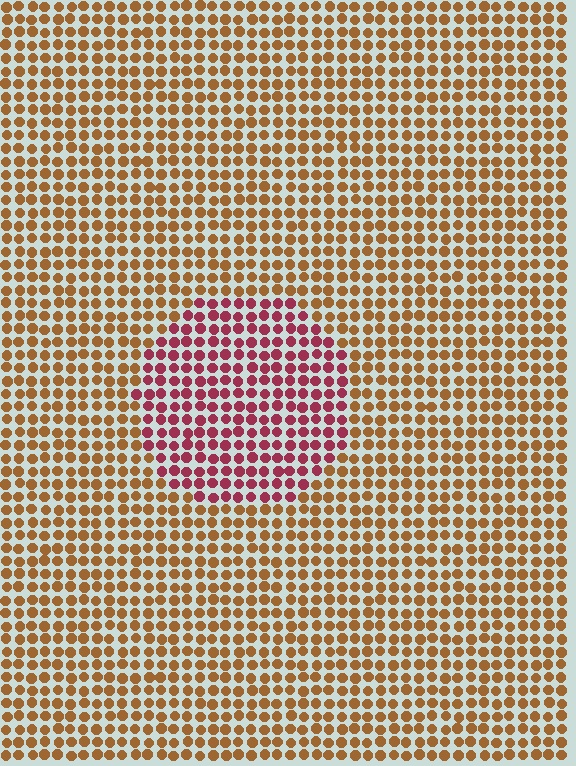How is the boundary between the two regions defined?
The boundary is defined purely by a slight shift in hue (about 48 degrees). Spacing, size, and orientation are identical on both sides.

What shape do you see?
I see a circle.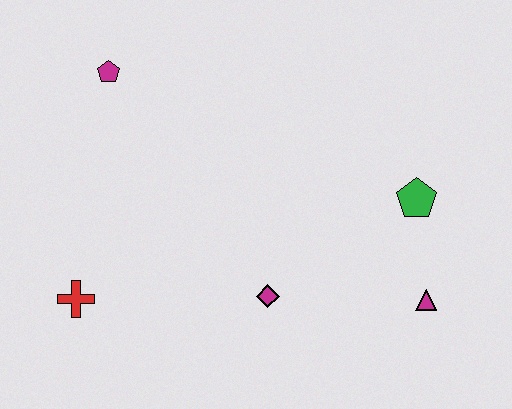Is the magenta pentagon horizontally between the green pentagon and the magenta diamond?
No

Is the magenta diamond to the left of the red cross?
No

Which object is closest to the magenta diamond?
The magenta triangle is closest to the magenta diamond.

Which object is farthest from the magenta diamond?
The magenta pentagon is farthest from the magenta diamond.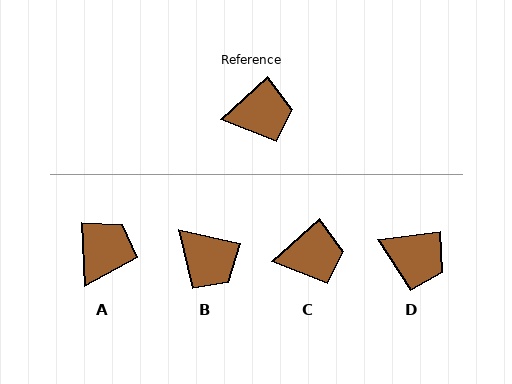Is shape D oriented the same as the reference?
No, it is off by about 34 degrees.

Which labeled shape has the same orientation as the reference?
C.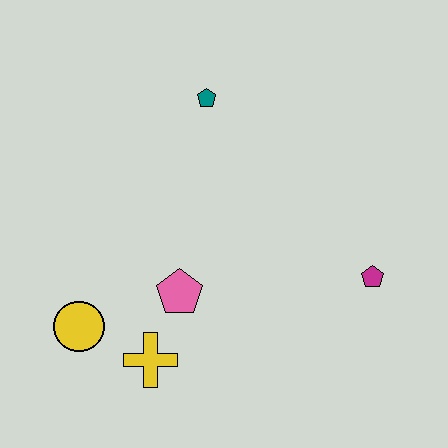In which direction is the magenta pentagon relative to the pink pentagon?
The magenta pentagon is to the right of the pink pentagon.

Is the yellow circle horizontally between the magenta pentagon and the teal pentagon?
No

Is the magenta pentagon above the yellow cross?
Yes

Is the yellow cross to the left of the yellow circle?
No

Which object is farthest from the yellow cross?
The teal pentagon is farthest from the yellow cross.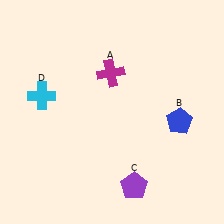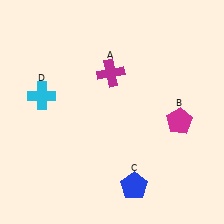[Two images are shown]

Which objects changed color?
B changed from blue to magenta. C changed from purple to blue.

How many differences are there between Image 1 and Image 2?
There are 2 differences between the two images.